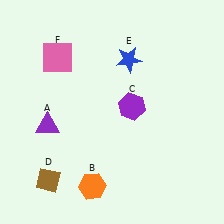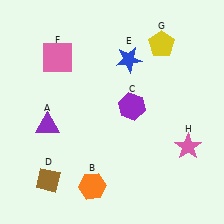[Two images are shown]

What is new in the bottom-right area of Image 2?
A pink star (H) was added in the bottom-right area of Image 2.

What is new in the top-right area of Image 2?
A yellow pentagon (G) was added in the top-right area of Image 2.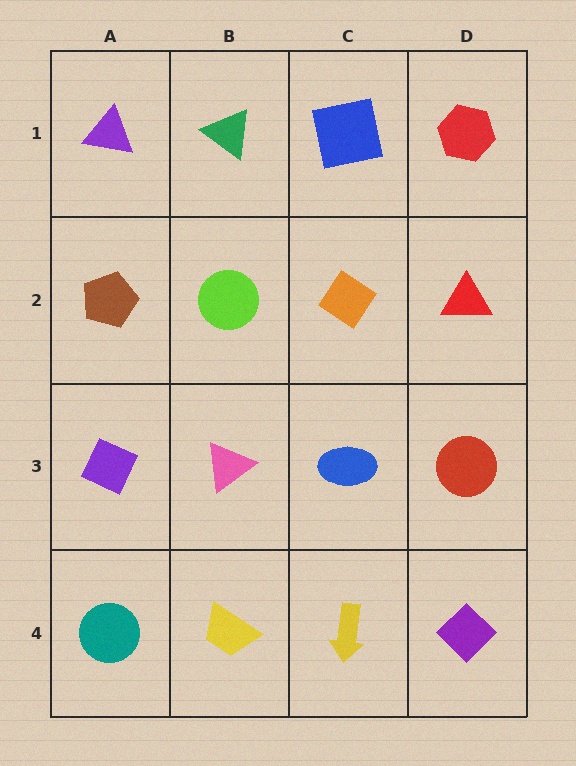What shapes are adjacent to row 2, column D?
A red hexagon (row 1, column D), a red circle (row 3, column D), an orange diamond (row 2, column C).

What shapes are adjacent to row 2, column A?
A purple triangle (row 1, column A), a purple diamond (row 3, column A), a lime circle (row 2, column B).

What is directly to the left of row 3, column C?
A pink triangle.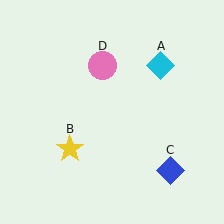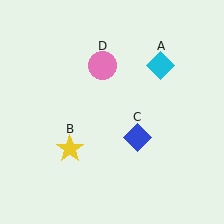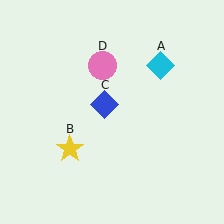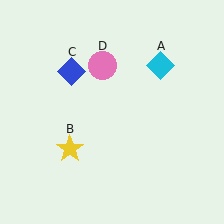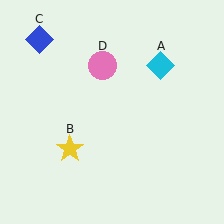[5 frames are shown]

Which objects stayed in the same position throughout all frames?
Cyan diamond (object A) and yellow star (object B) and pink circle (object D) remained stationary.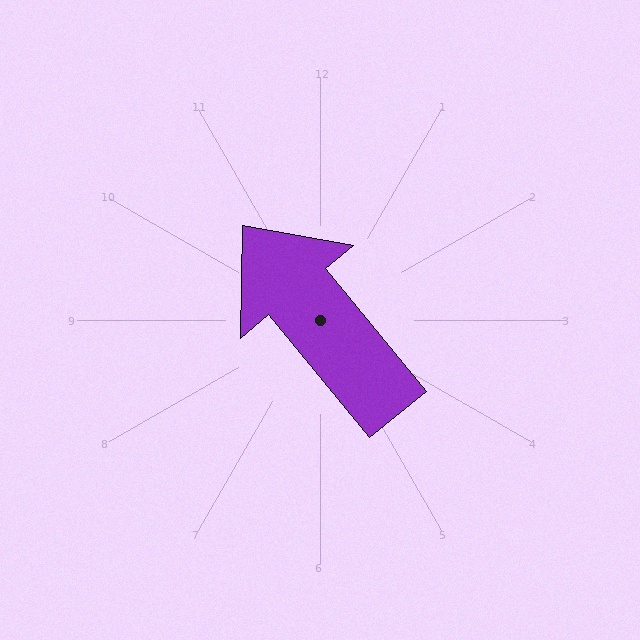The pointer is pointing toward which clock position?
Roughly 11 o'clock.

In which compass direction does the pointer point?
Northwest.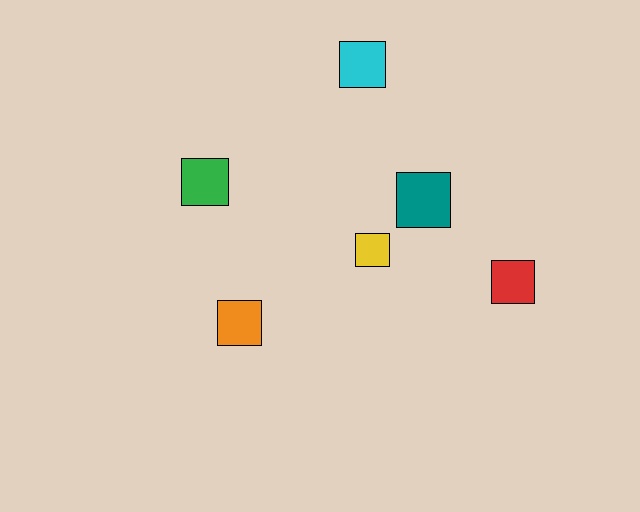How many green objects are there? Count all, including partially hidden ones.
There is 1 green object.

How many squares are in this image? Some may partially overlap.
There are 6 squares.